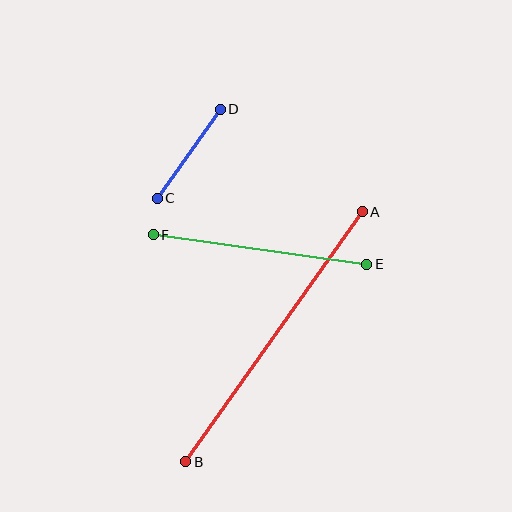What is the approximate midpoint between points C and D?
The midpoint is at approximately (189, 154) pixels.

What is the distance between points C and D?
The distance is approximately 109 pixels.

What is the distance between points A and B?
The distance is approximately 306 pixels.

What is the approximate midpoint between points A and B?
The midpoint is at approximately (274, 337) pixels.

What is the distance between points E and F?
The distance is approximately 215 pixels.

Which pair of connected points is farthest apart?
Points A and B are farthest apart.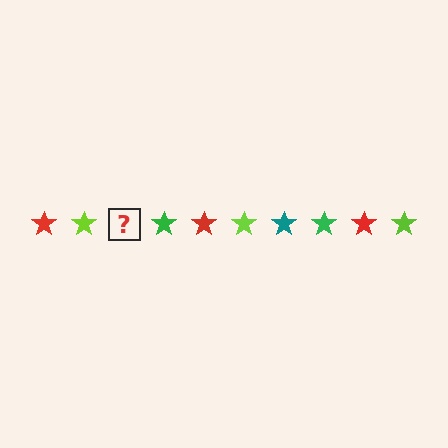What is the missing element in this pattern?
The missing element is a teal star.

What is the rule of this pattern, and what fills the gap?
The rule is that the pattern cycles through red, lime, teal, green stars. The gap should be filled with a teal star.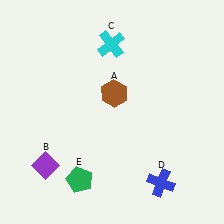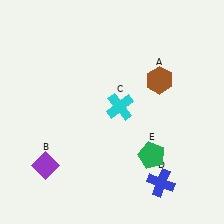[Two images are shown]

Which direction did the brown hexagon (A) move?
The brown hexagon (A) moved right.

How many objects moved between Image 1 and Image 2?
3 objects moved between the two images.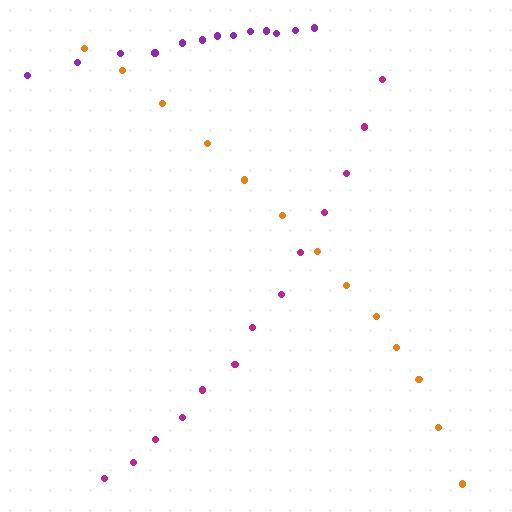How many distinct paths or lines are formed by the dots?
There are 3 distinct paths.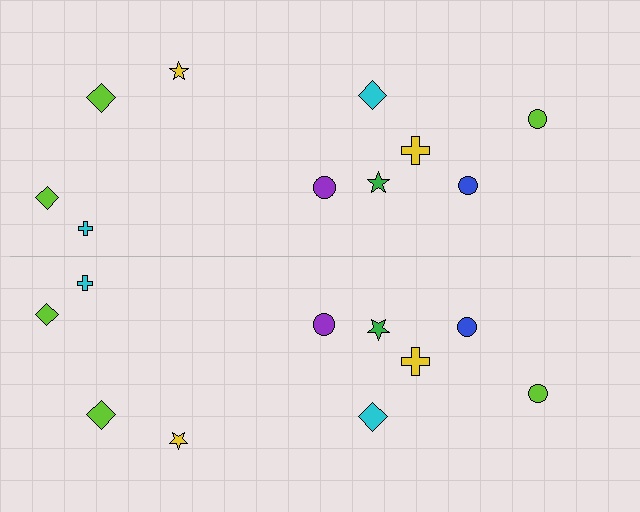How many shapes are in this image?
There are 20 shapes in this image.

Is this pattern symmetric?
Yes, this pattern has bilateral (reflection) symmetry.